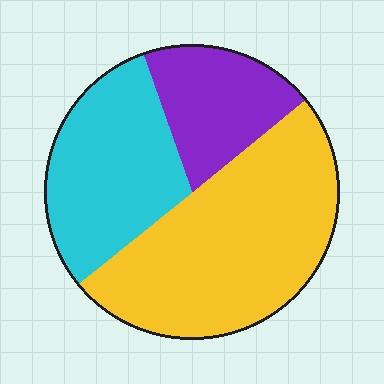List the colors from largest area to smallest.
From largest to smallest: yellow, cyan, purple.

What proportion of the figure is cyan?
Cyan takes up about one third (1/3) of the figure.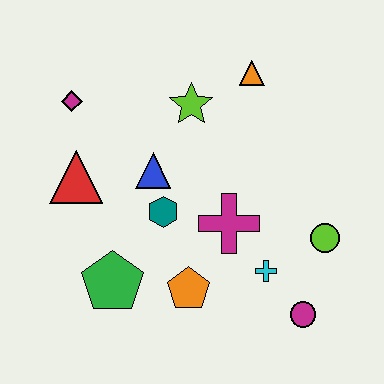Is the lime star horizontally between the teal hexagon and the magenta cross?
Yes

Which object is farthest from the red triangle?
The magenta circle is farthest from the red triangle.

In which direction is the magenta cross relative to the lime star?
The magenta cross is below the lime star.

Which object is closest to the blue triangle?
The teal hexagon is closest to the blue triangle.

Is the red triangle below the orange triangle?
Yes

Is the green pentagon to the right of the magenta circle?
No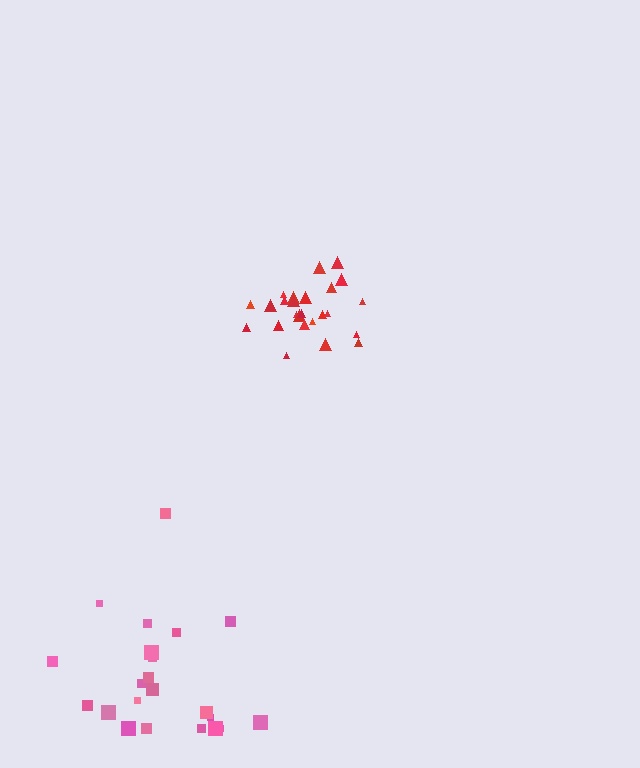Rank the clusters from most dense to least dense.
red, pink.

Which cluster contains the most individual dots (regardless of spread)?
Red (25).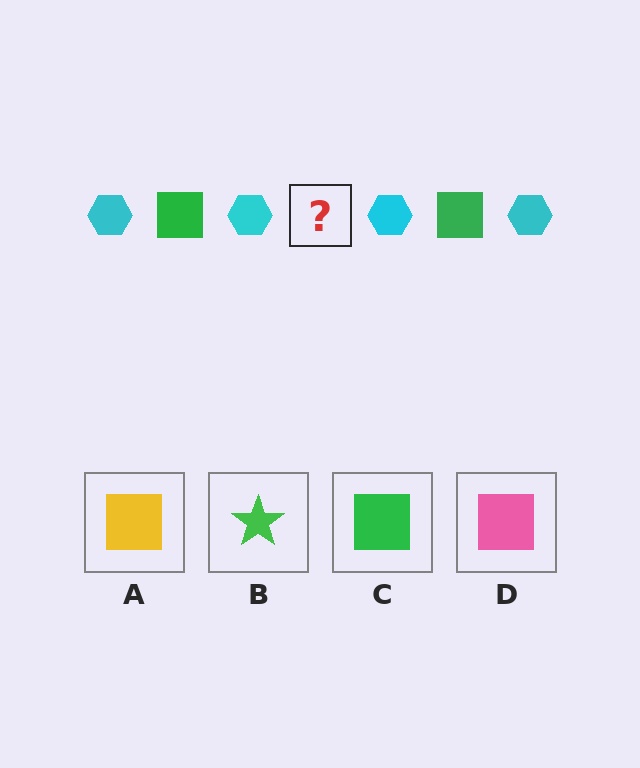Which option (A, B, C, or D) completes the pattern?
C.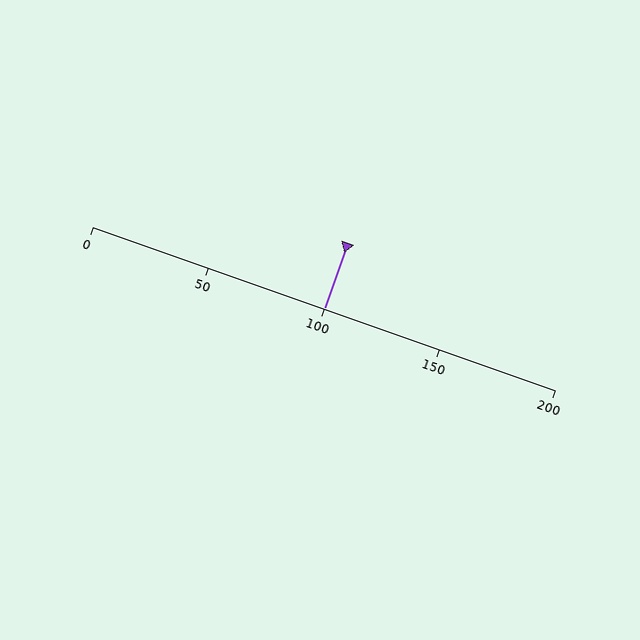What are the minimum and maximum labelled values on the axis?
The axis runs from 0 to 200.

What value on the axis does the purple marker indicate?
The marker indicates approximately 100.